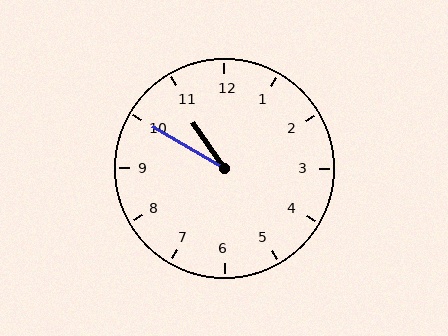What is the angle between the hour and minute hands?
Approximately 25 degrees.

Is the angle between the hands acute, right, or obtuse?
It is acute.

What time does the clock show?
10:50.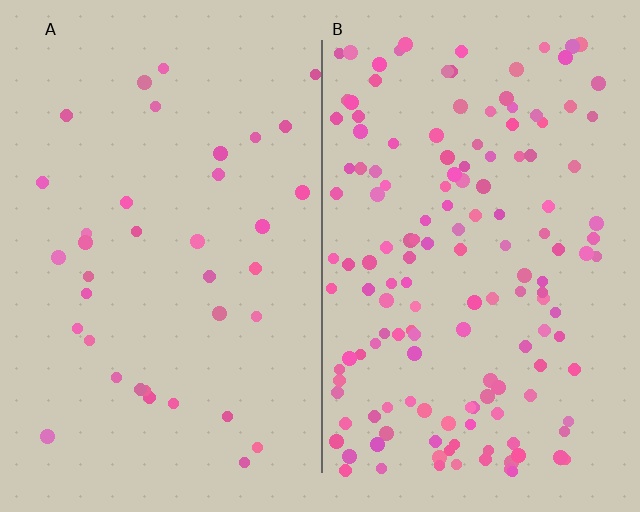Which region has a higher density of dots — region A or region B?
B (the right).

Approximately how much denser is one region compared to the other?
Approximately 4.0× — region B over region A.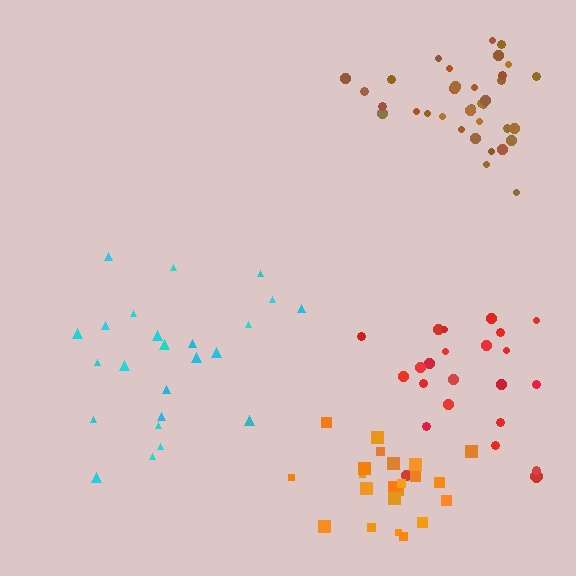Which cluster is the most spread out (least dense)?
Red.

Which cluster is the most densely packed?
Brown.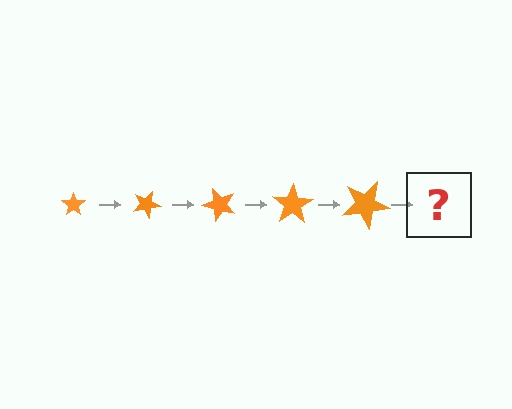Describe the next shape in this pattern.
It should be a star, larger than the previous one and rotated 125 degrees from the start.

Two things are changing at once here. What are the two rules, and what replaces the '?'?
The two rules are that the star grows larger each step and it rotates 25 degrees each step. The '?' should be a star, larger than the previous one and rotated 125 degrees from the start.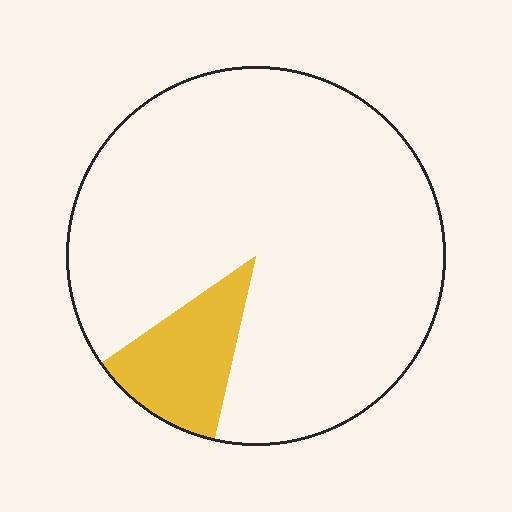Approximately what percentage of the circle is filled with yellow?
Approximately 10%.